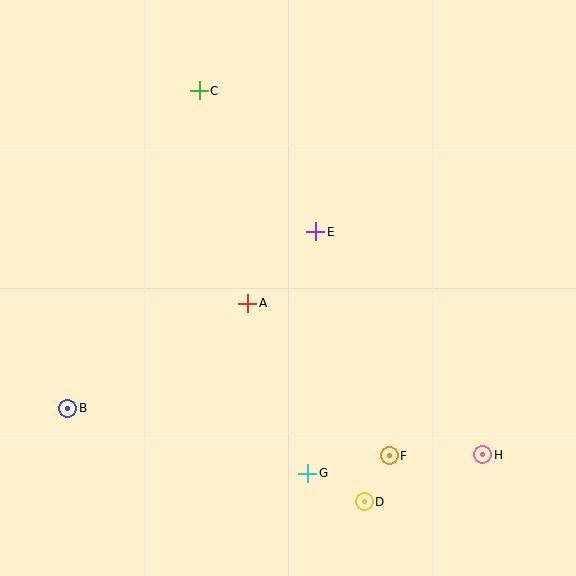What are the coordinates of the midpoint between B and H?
The midpoint between B and H is at (275, 432).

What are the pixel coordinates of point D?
Point D is at (364, 502).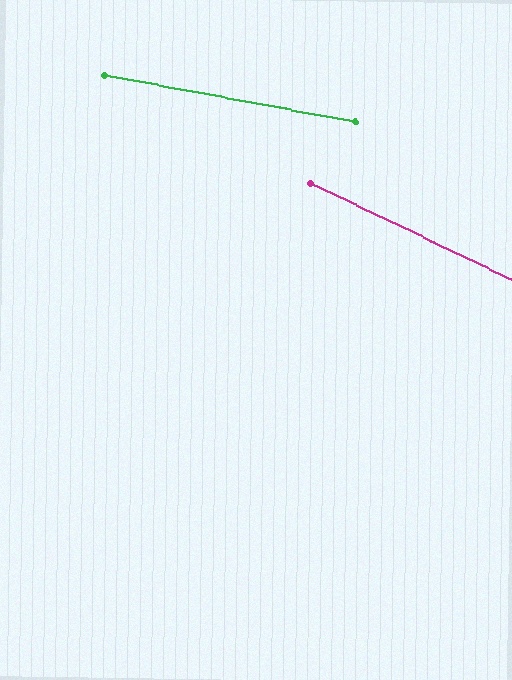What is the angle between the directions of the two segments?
Approximately 15 degrees.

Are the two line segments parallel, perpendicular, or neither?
Neither parallel nor perpendicular — they differ by about 15°.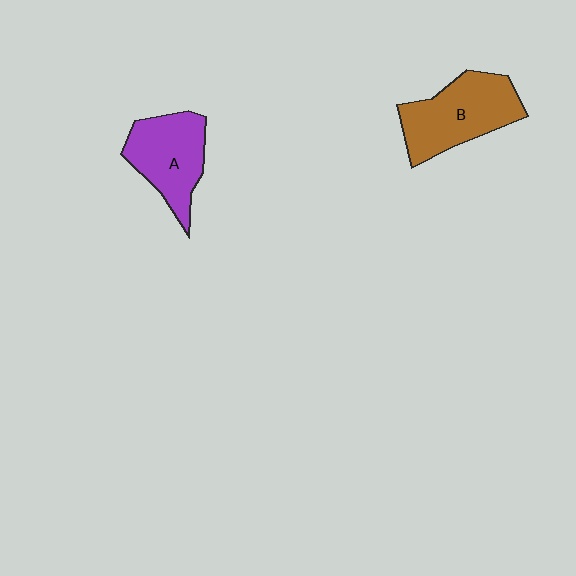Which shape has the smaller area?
Shape A (purple).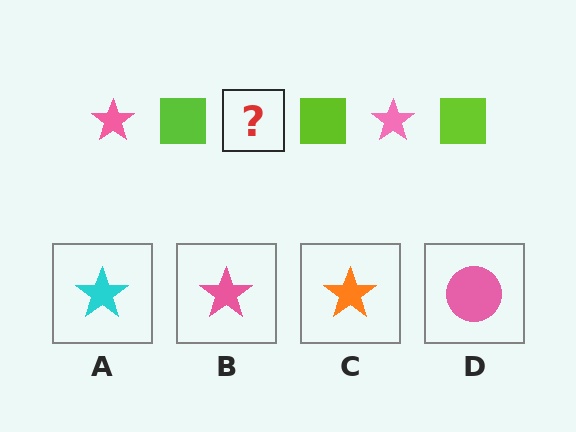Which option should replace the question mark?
Option B.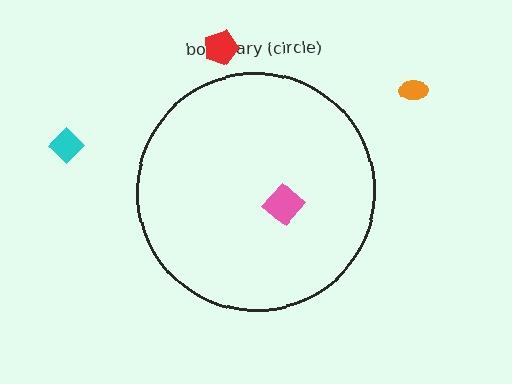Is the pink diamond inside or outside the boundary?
Inside.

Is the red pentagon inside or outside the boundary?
Outside.